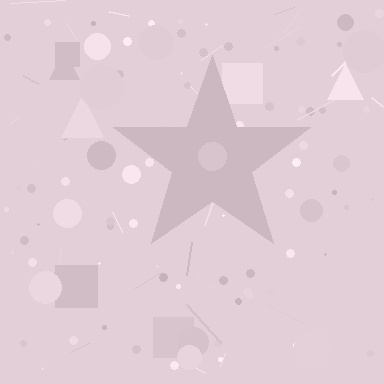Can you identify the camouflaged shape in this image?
The camouflaged shape is a star.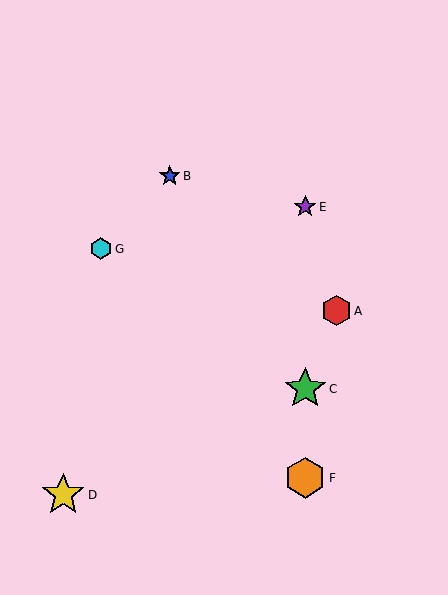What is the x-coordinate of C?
Object C is at x≈305.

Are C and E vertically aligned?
Yes, both are at x≈305.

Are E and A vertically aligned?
No, E is at x≈305 and A is at x≈336.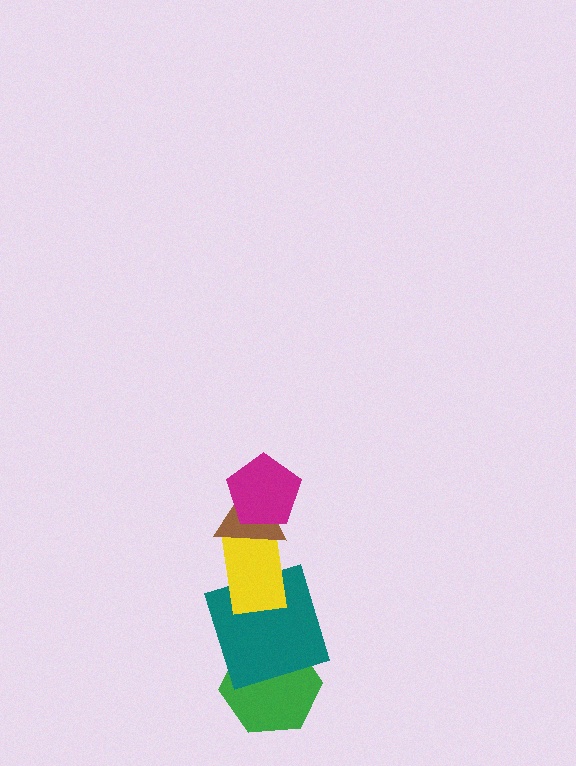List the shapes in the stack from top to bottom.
From top to bottom: the magenta pentagon, the brown triangle, the yellow rectangle, the teal square, the green hexagon.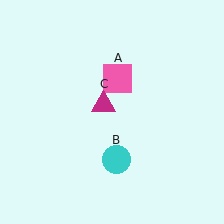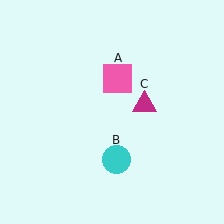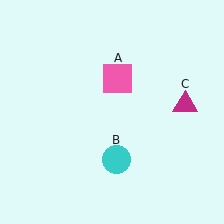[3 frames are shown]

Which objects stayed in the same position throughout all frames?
Pink square (object A) and cyan circle (object B) remained stationary.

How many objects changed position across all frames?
1 object changed position: magenta triangle (object C).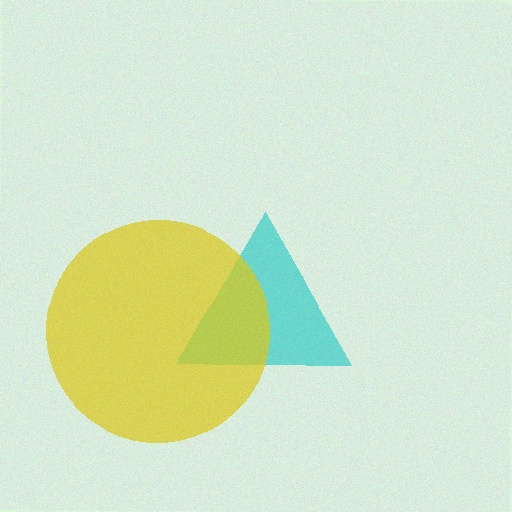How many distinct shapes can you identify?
There are 2 distinct shapes: a cyan triangle, a yellow circle.